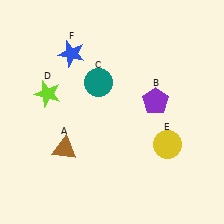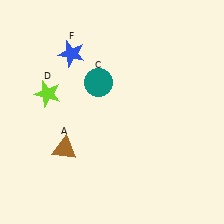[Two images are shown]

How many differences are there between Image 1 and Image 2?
There are 2 differences between the two images.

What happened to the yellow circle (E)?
The yellow circle (E) was removed in Image 2. It was in the bottom-right area of Image 1.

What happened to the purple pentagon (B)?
The purple pentagon (B) was removed in Image 2. It was in the top-right area of Image 1.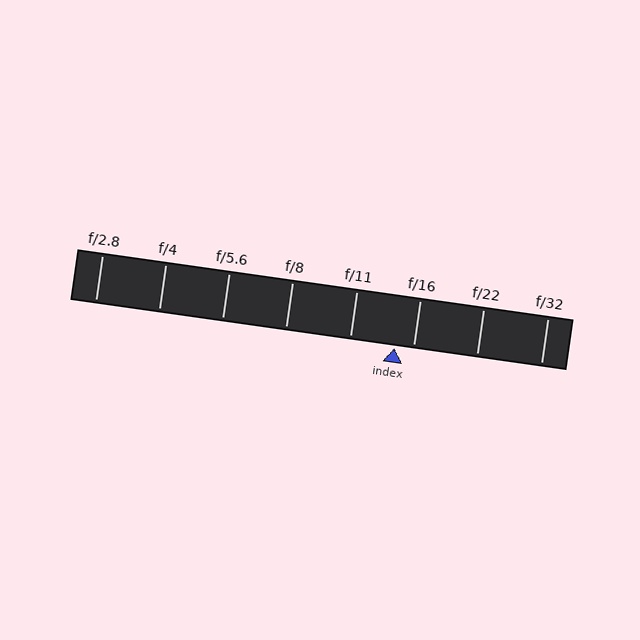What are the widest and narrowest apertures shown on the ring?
The widest aperture shown is f/2.8 and the narrowest is f/32.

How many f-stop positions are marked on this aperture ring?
There are 8 f-stop positions marked.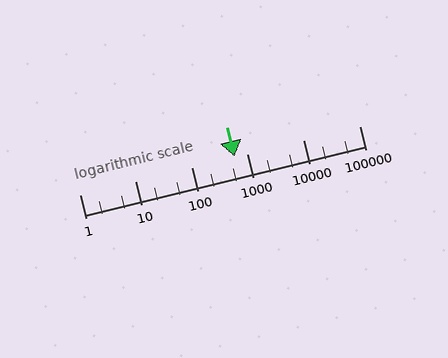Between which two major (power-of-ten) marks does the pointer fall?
The pointer is between 100 and 1000.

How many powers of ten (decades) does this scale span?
The scale spans 5 decades, from 1 to 100000.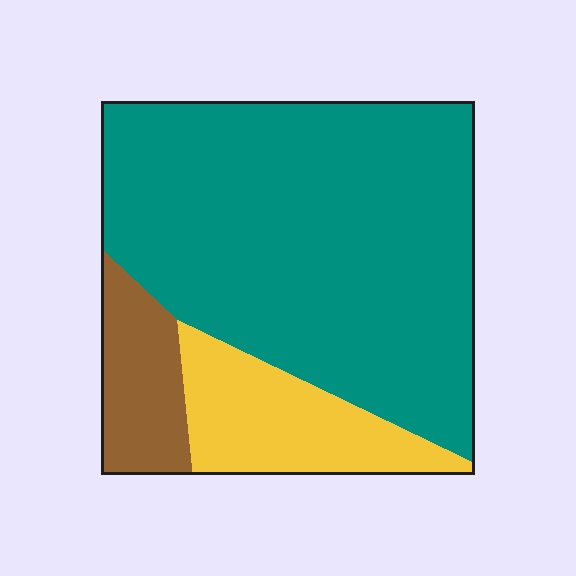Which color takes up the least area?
Brown, at roughly 10%.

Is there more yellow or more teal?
Teal.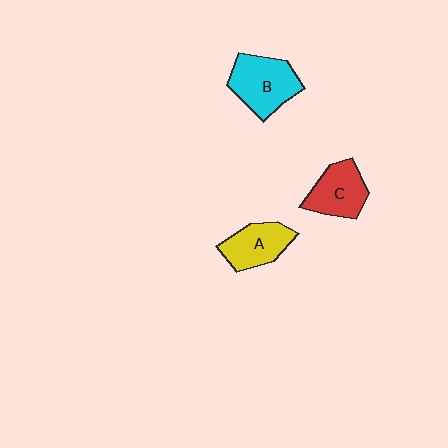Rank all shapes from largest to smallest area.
From largest to smallest: B (cyan), C (red), A (yellow).